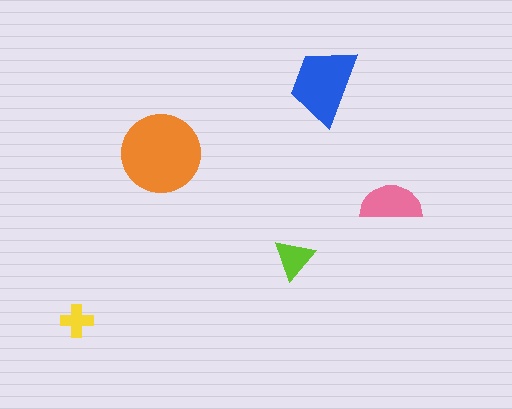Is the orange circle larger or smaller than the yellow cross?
Larger.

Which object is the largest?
The orange circle.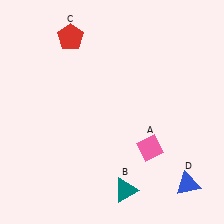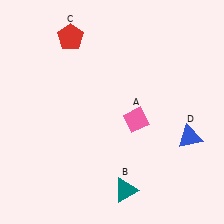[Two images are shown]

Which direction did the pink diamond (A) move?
The pink diamond (A) moved up.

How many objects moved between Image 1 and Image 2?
2 objects moved between the two images.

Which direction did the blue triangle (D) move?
The blue triangle (D) moved up.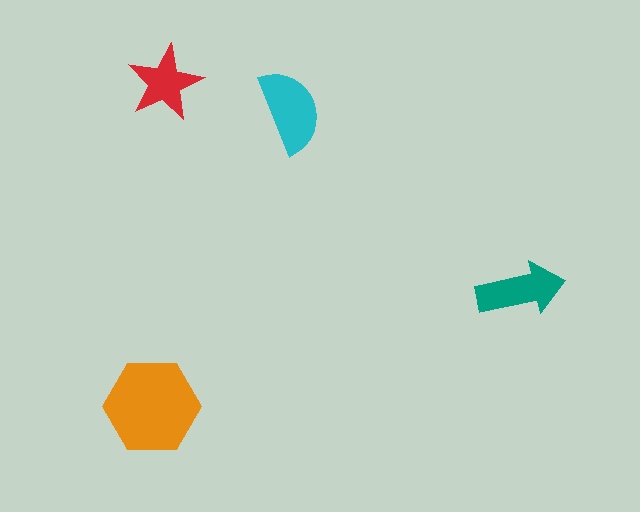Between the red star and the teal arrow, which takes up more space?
The teal arrow.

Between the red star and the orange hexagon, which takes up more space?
The orange hexagon.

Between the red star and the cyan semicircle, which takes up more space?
The cyan semicircle.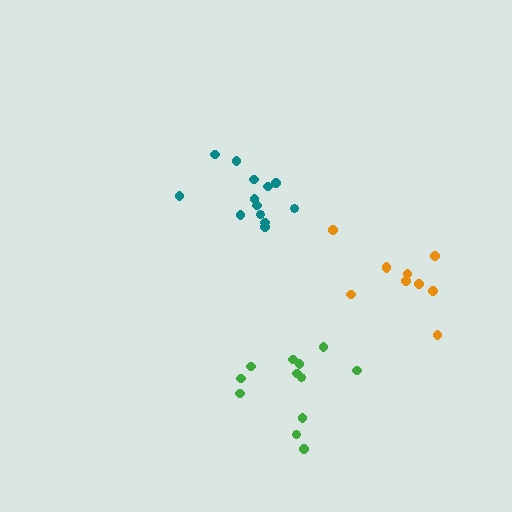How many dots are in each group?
Group 1: 10 dots, Group 2: 13 dots, Group 3: 12 dots (35 total).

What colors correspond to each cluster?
The clusters are colored: orange, teal, green.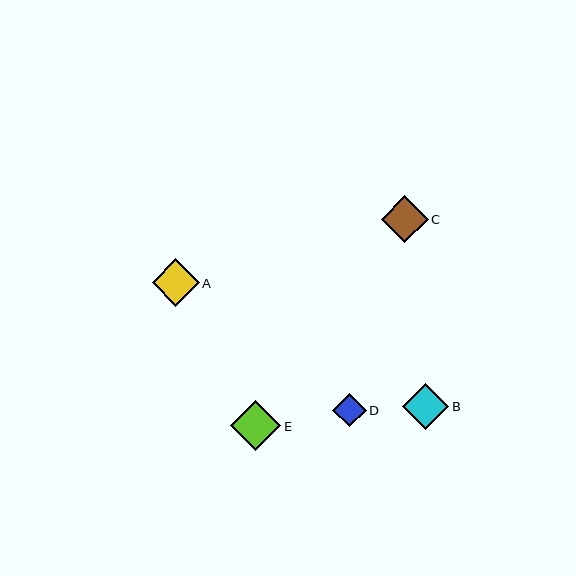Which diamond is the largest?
Diamond E is the largest with a size of approximately 51 pixels.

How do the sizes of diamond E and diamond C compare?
Diamond E and diamond C are approximately the same size.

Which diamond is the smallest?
Diamond D is the smallest with a size of approximately 33 pixels.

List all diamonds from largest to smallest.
From largest to smallest: E, C, A, B, D.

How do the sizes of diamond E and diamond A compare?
Diamond E and diamond A are approximately the same size.